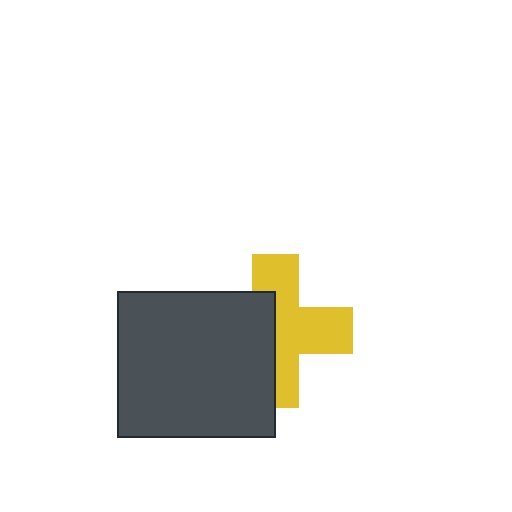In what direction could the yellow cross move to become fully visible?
The yellow cross could move right. That would shift it out from behind the dark gray rectangle entirely.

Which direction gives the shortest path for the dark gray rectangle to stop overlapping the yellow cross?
Moving left gives the shortest separation.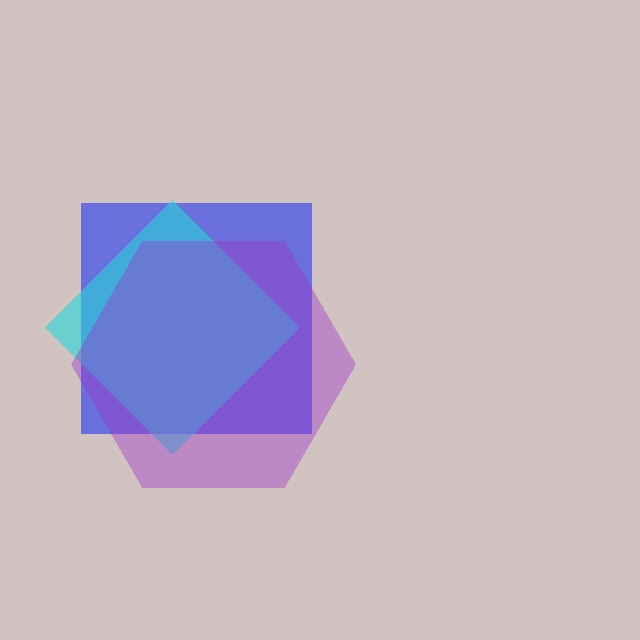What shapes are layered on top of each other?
The layered shapes are: a blue square, a cyan diamond, a purple hexagon.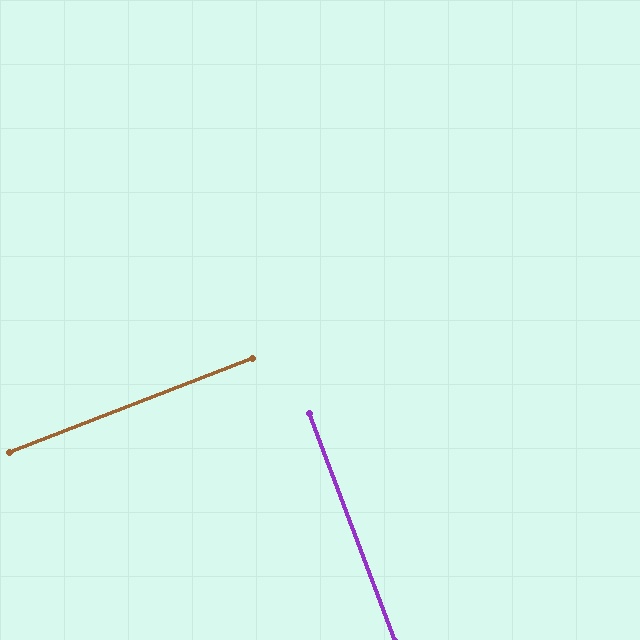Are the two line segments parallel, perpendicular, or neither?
Perpendicular — they meet at approximately 89°.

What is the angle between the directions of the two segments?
Approximately 89 degrees.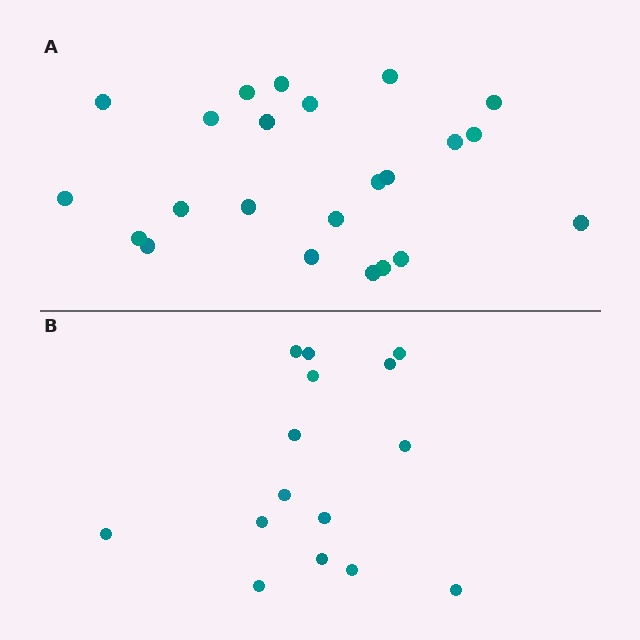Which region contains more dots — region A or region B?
Region A (the top region) has more dots.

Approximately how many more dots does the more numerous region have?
Region A has roughly 8 or so more dots than region B.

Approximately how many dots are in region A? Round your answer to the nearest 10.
About 20 dots. (The exact count is 23, which rounds to 20.)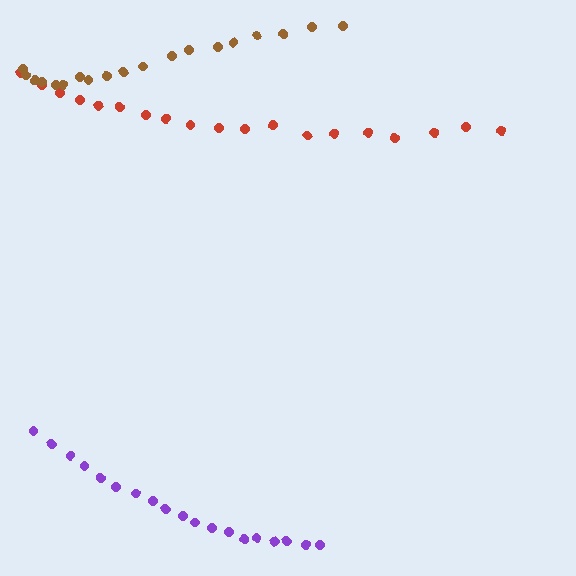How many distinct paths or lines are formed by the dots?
There are 3 distinct paths.